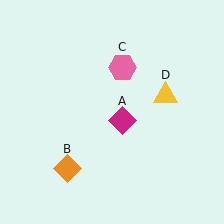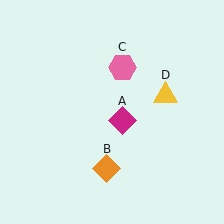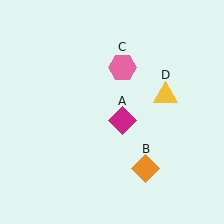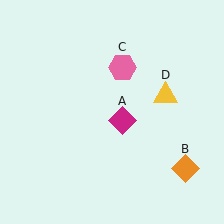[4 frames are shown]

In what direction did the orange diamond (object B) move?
The orange diamond (object B) moved right.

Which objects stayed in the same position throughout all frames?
Magenta diamond (object A) and pink hexagon (object C) and yellow triangle (object D) remained stationary.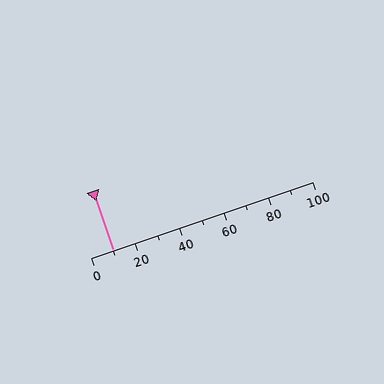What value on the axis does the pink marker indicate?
The marker indicates approximately 10.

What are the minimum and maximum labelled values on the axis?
The axis runs from 0 to 100.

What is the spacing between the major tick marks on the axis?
The major ticks are spaced 20 apart.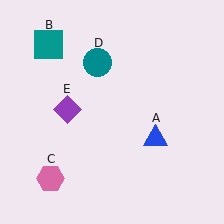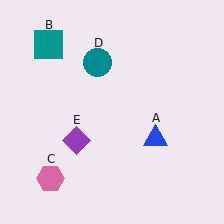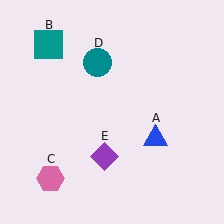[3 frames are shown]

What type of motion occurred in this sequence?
The purple diamond (object E) rotated counterclockwise around the center of the scene.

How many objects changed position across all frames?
1 object changed position: purple diamond (object E).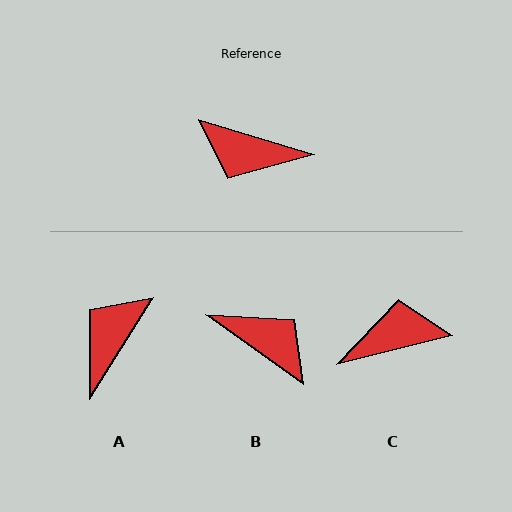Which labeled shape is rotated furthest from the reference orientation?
B, about 161 degrees away.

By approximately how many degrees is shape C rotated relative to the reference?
Approximately 149 degrees clockwise.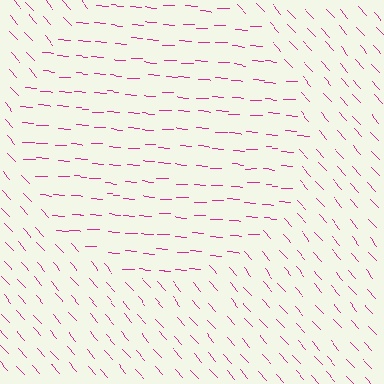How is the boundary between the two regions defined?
The boundary is defined purely by a change in line orientation (approximately 45 degrees difference). All lines are the same color and thickness.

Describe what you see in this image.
The image is filled with small magenta line segments. A circle region in the image has lines oriented differently from the surrounding lines, creating a visible texture boundary.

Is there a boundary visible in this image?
Yes, there is a texture boundary formed by a change in line orientation.